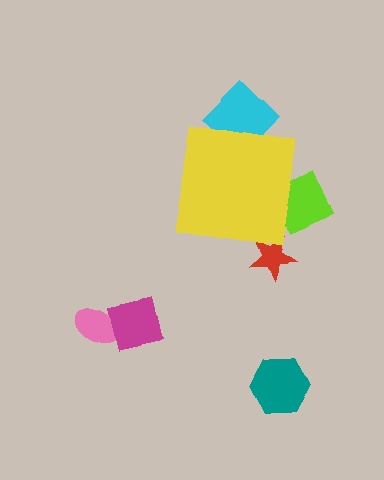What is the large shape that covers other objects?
A yellow square.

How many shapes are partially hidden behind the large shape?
3 shapes are partially hidden.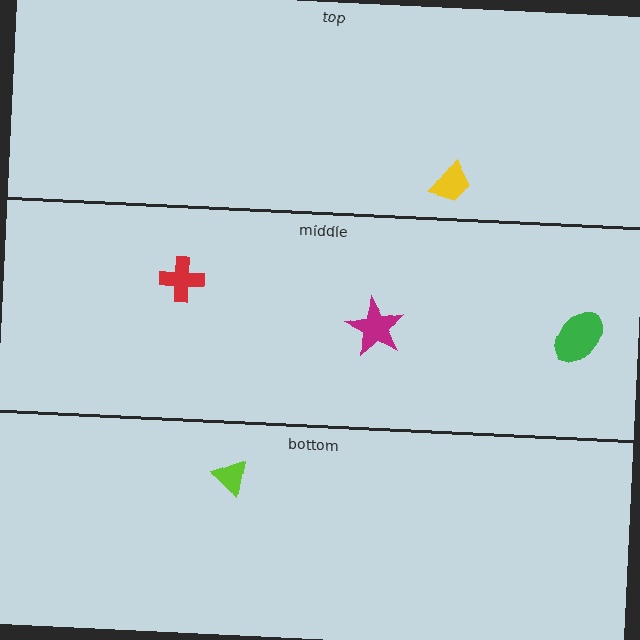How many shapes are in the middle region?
3.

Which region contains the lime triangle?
The bottom region.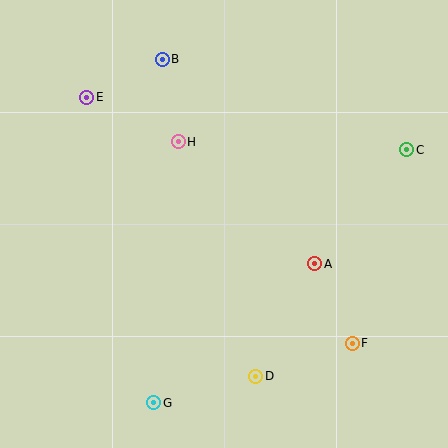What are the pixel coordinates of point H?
Point H is at (178, 142).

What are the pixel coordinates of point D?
Point D is at (256, 376).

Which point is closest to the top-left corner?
Point E is closest to the top-left corner.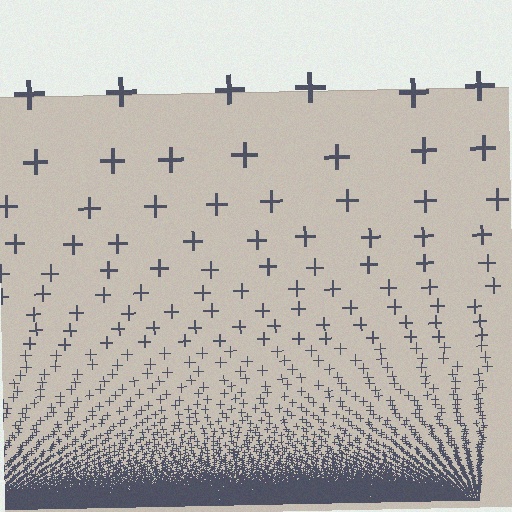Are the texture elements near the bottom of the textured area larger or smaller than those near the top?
Smaller. The gradient is inverted — elements near the bottom are smaller and denser.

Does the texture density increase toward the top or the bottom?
Density increases toward the bottom.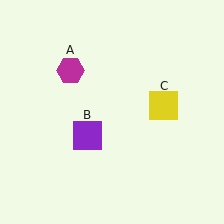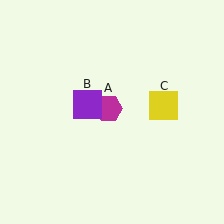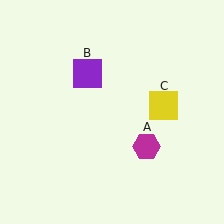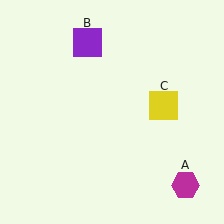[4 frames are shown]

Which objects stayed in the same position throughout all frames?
Yellow square (object C) remained stationary.